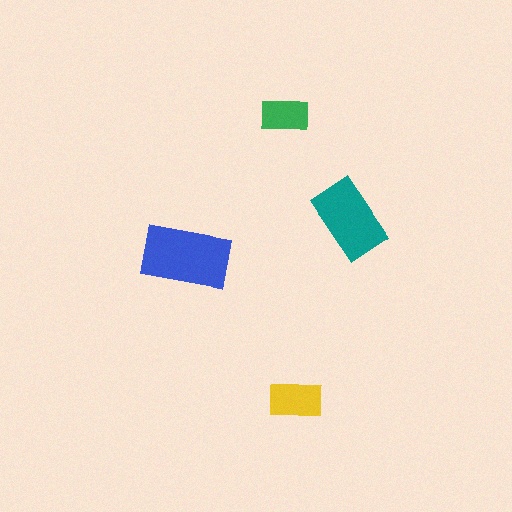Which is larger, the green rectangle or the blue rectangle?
The blue one.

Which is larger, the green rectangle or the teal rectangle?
The teal one.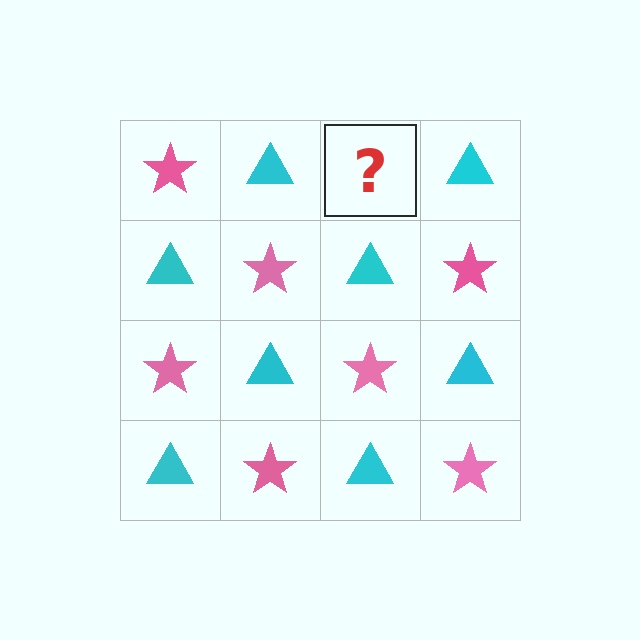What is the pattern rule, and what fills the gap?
The rule is that it alternates pink star and cyan triangle in a checkerboard pattern. The gap should be filled with a pink star.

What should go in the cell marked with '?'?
The missing cell should contain a pink star.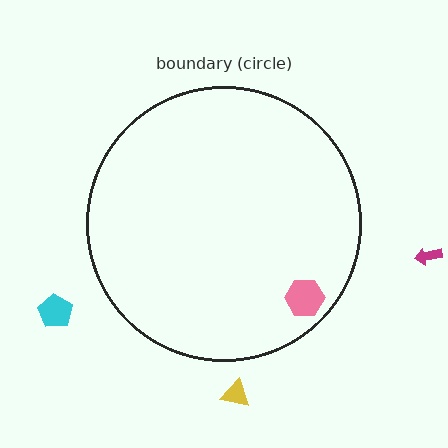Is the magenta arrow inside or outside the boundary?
Outside.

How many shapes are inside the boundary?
1 inside, 3 outside.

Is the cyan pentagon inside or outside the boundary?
Outside.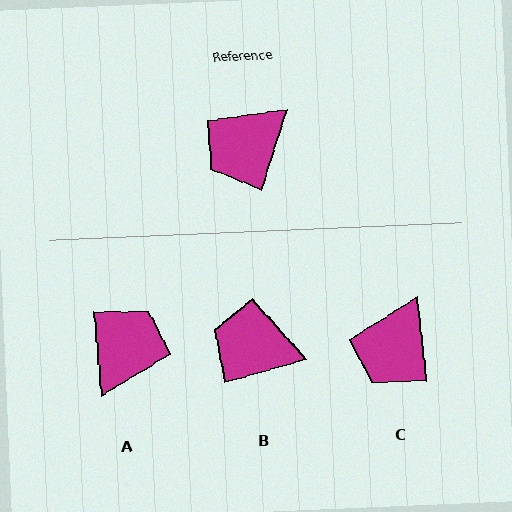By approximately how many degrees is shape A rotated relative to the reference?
Approximately 157 degrees clockwise.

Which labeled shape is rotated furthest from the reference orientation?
A, about 157 degrees away.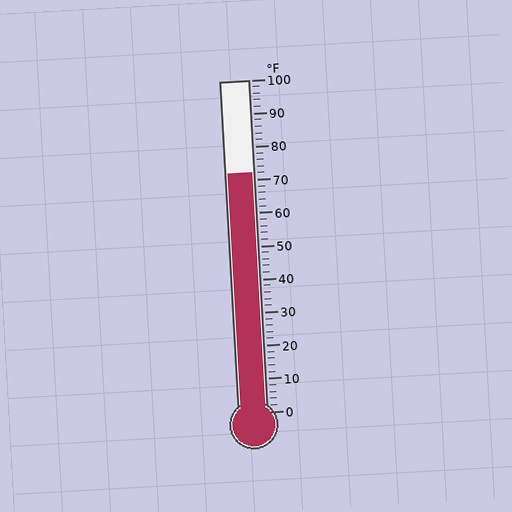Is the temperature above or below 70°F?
The temperature is above 70°F.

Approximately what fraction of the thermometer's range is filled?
The thermometer is filled to approximately 70% of its range.